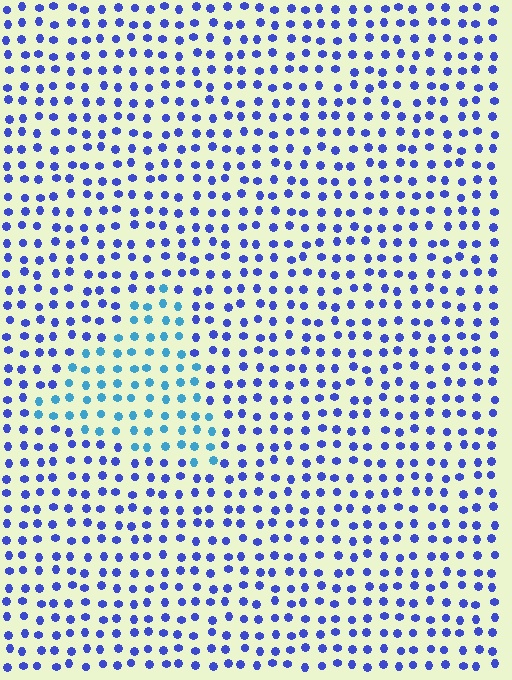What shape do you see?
I see a triangle.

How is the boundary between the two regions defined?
The boundary is defined purely by a slight shift in hue (about 37 degrees). Spacing, size, and orientation are identical on both sides.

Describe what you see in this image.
The image is filled with small blue elements in a uniform arrangement. A triangle-shaped region is visible where the elements are tinted to a slightly different hue, forming a subtle color boundary.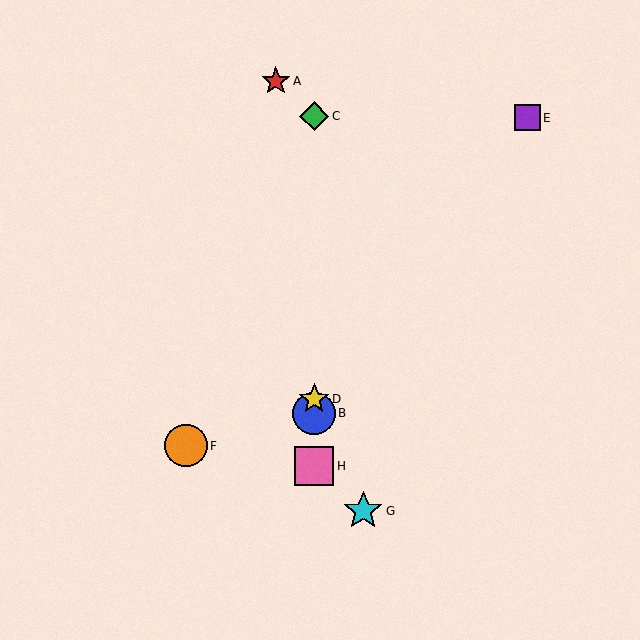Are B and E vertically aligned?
No, B is at x≈314 and E is at x≈527.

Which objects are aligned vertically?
Objects B, C, D, H are aligned vertically.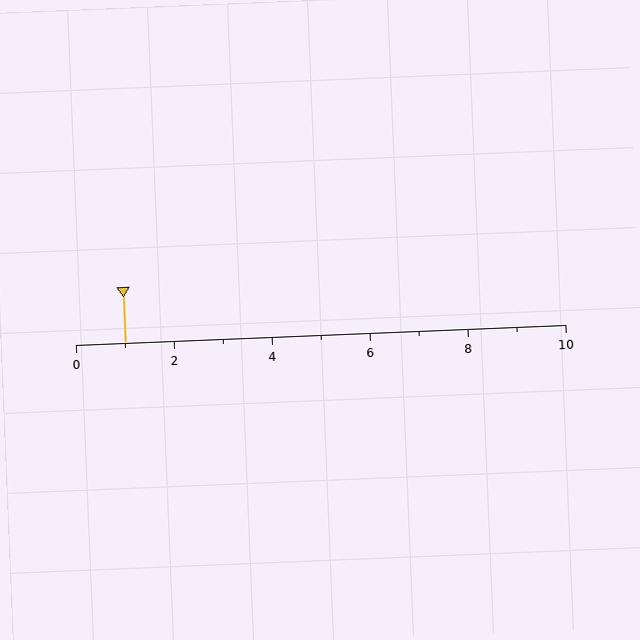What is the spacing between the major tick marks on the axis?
The major ticks are spaced 2 apart.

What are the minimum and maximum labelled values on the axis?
The axis runs from 0 to 10.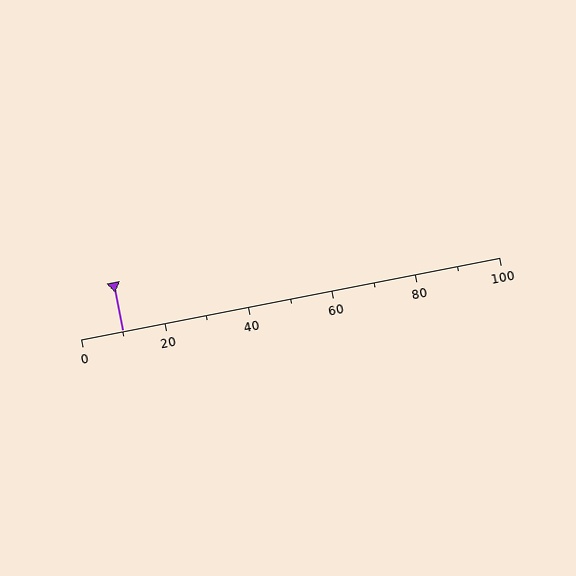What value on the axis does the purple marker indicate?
The marker indicates approximately 10.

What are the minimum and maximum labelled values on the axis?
The axis runs from 0 to 100.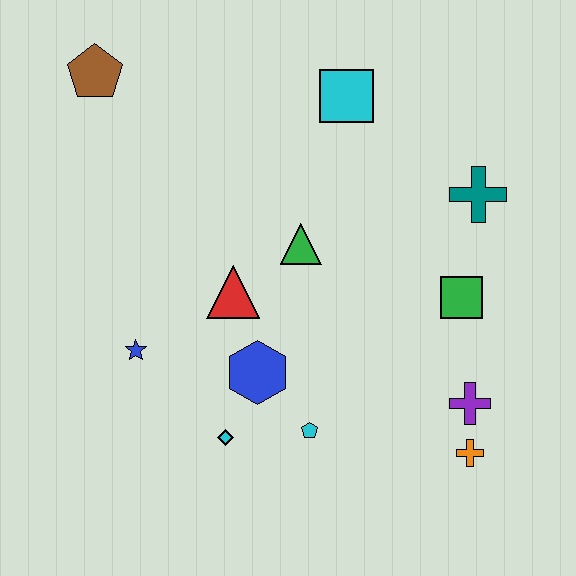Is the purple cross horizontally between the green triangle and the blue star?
No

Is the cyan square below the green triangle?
No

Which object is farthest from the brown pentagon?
The orange cross is farthest from the brown pentagon.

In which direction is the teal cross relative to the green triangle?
The teal cross is to the right of the green triangle.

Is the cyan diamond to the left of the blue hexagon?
Yes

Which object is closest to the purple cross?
The orange cross is closest to the purple cross.